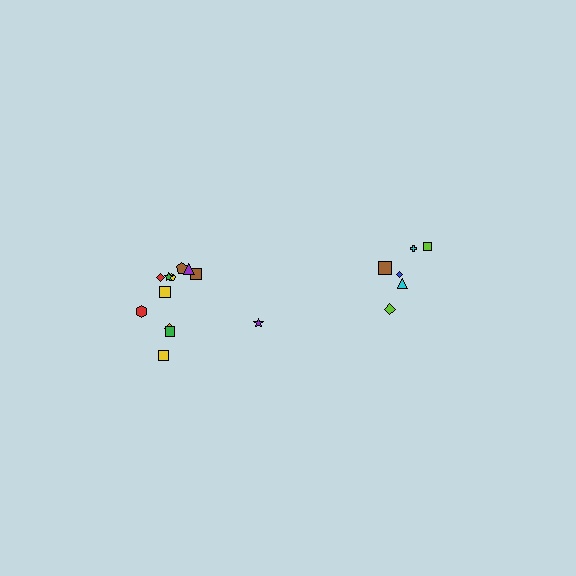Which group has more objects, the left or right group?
The left group.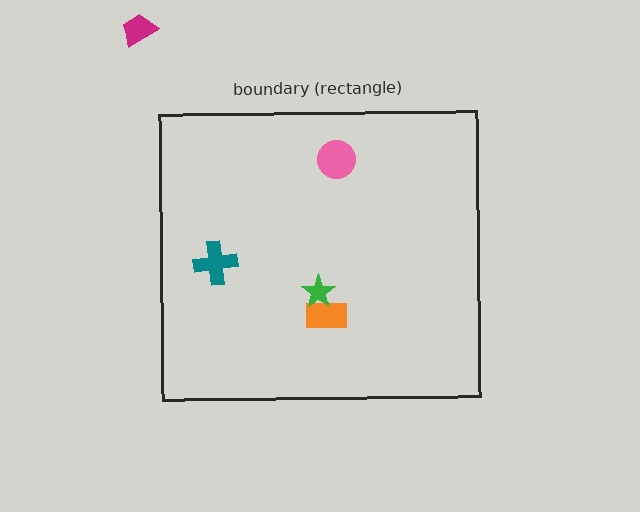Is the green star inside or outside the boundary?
Inside.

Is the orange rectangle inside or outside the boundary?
Inside.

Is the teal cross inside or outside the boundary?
Inside.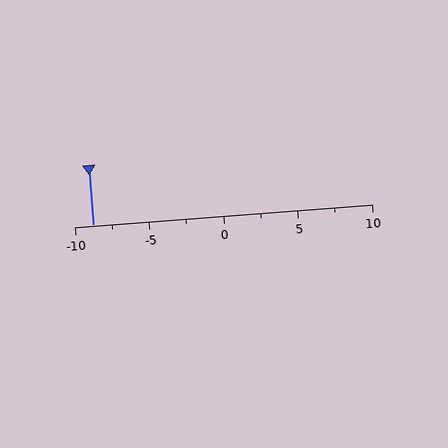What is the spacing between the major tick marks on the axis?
The major ticks are spaced 5 apart.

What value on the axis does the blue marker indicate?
The marker indicates approximately -8.8.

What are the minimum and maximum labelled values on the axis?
The axis runs from -10 to 10.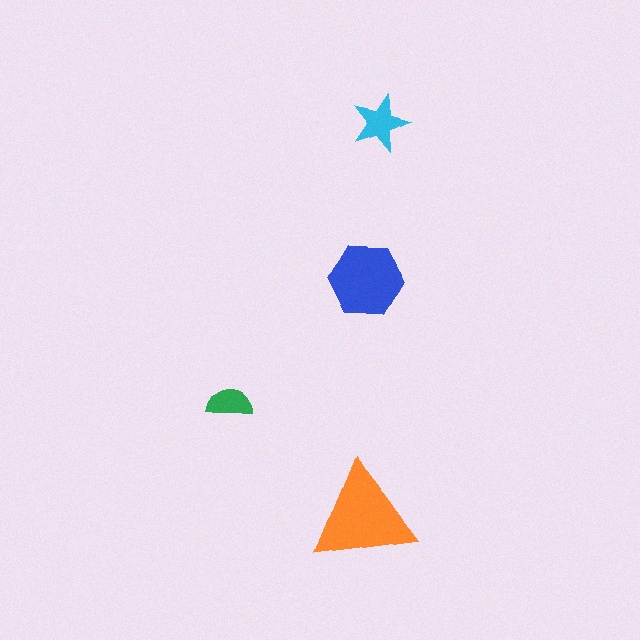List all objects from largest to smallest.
The orange triangle, the blue hexagon, the cyan star, the green semicircle.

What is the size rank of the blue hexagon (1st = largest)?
2nd.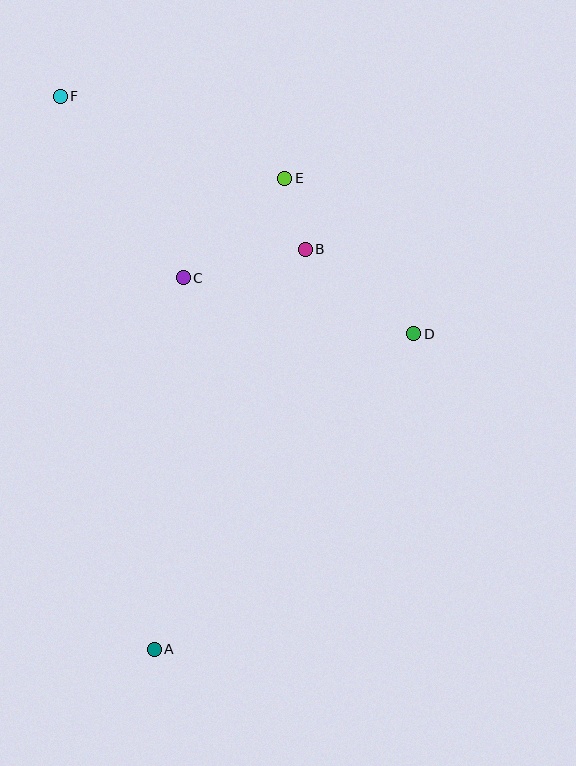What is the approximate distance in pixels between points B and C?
The distance between B and C is approximately 126 pixels.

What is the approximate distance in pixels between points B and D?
The distance between B and D is approximately 137 pixels.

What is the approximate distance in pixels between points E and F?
The distance between E and F is approximately 239 pixels.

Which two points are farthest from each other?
Points A and F are farthest from each other.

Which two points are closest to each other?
Points B and E are closest to each other.